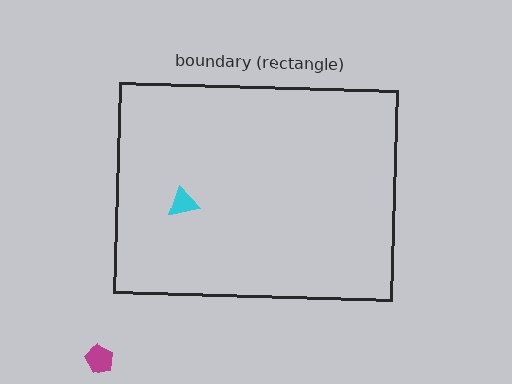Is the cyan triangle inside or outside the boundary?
Inside.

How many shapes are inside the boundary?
1 inside, 1 outside.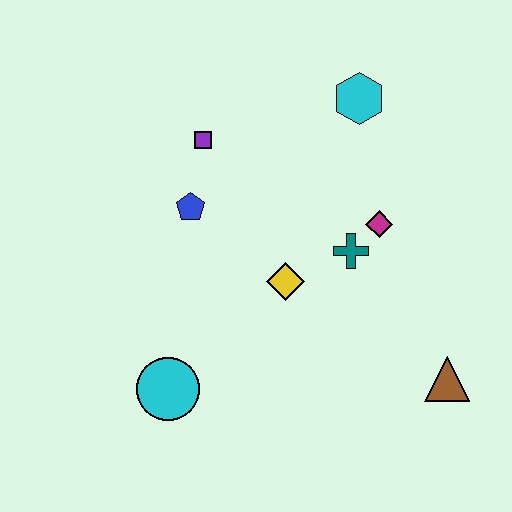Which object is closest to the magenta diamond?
The teal cross is closest to the magenta diamond.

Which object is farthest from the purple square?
The brown triangle is farthest from the purple square.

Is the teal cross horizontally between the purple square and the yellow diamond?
No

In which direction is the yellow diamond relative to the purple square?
The yellow diamond is below the purple square.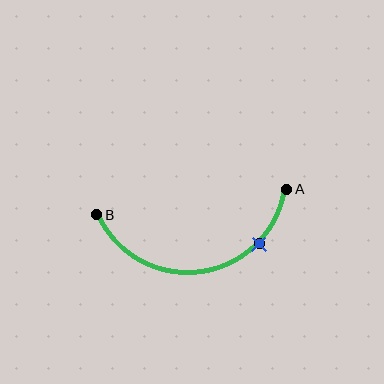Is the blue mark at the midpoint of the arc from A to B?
No. The blue mark lies on the arc but is closer to endpoint A. The arc midpoint would be at the point on the curve equidistant along the arc from both A and B.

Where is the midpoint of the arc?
The arc midpoint is the point on the curve farthest from the straight line joining A and B. It sits below that line.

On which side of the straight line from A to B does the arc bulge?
The arc bulges below the straight line connecting A and B.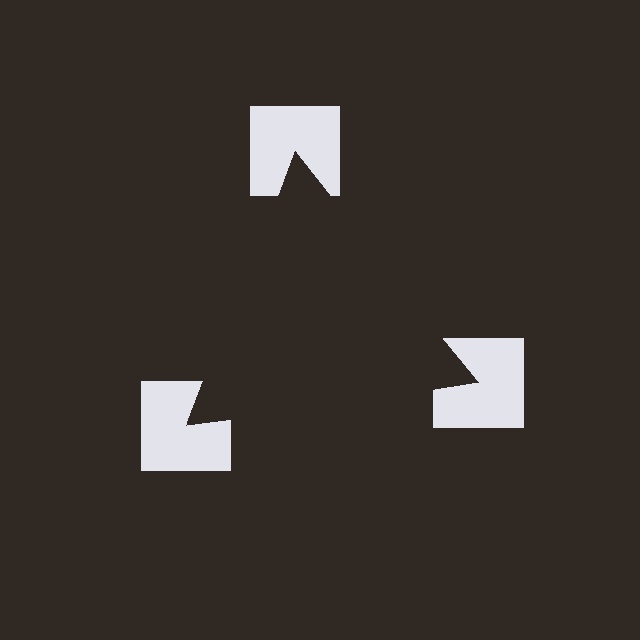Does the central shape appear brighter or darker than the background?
It typically appears slightly darker than the background, even though no actual brightness change is drawn.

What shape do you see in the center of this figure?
An illusory triangle — its edges are inferred from the aligned wedge cuts in the notched squares, not physically drawn.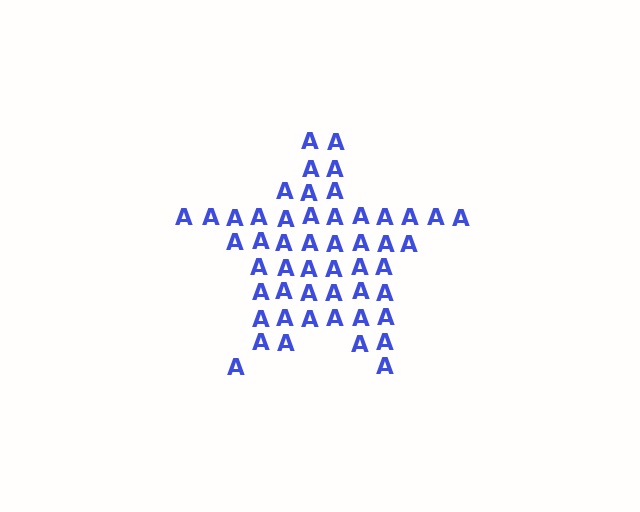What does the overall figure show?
The overall figure shows a star.